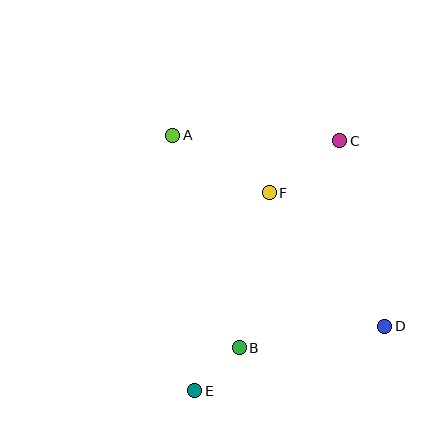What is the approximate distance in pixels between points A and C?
The distance between A and C is approximately 167 pixels.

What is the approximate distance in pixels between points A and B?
The distance between A and B is approximately 222 pixels.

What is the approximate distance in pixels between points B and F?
The distance between B and F is approximately 158 pixels.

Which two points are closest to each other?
Points B and E are closest to each other.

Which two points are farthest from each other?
Points C and E are farthest from each other.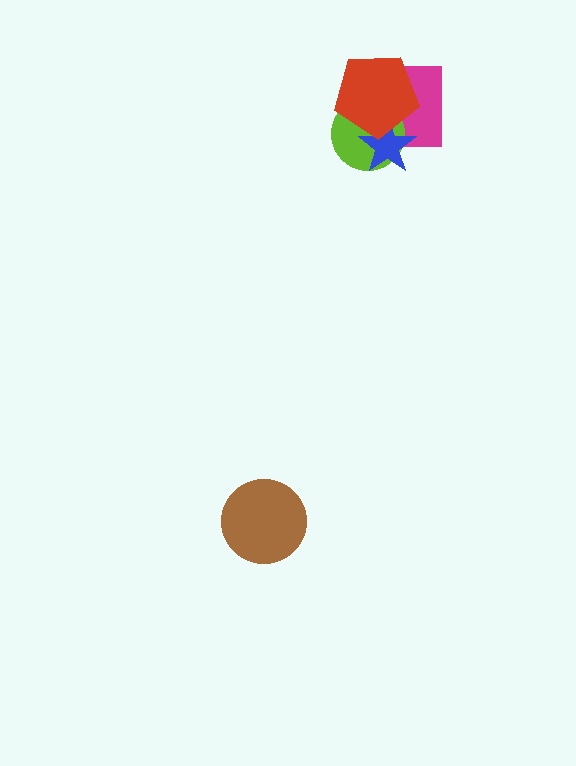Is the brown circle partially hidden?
No, no other shape covers it.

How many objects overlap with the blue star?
3 objects overlap with the blue star.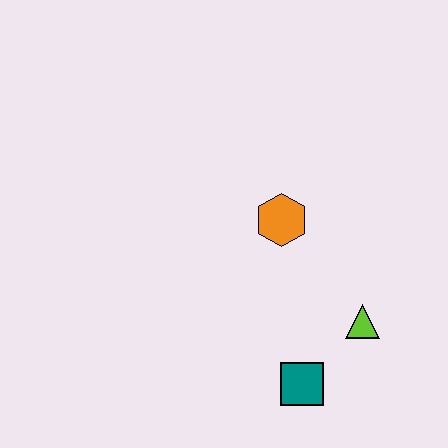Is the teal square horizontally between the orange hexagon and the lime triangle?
Yes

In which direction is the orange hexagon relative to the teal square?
The orange hexagon is above the teal square.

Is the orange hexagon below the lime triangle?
No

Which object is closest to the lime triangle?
The teal square is closest to the lime triangle.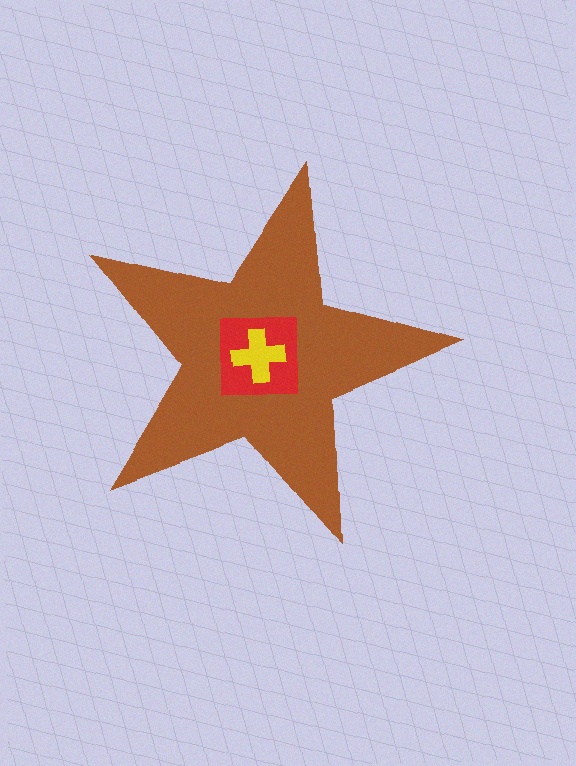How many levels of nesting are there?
3.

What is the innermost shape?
The yellow cross.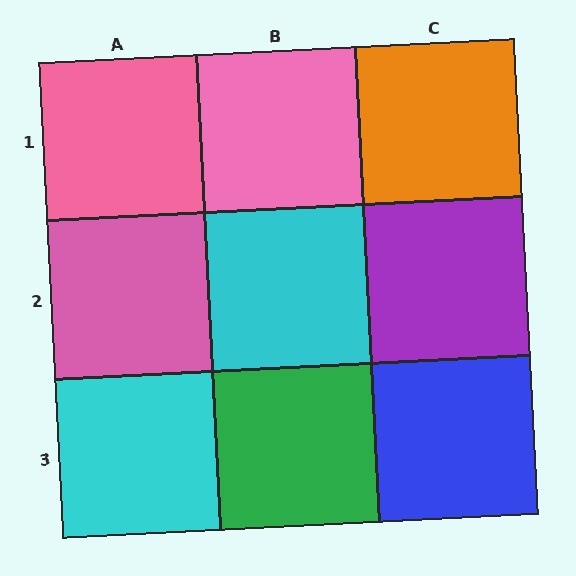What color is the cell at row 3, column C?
Blue.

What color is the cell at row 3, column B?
Green.